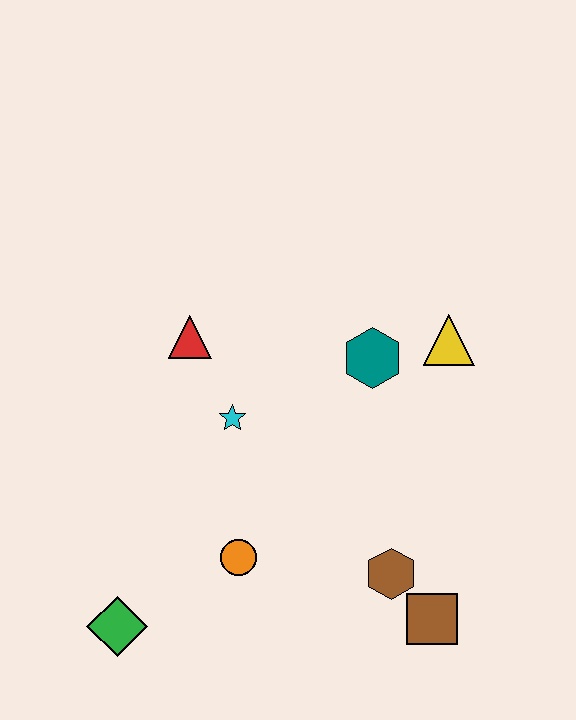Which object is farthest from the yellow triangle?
The green diamond is farthest from the yellow triangle.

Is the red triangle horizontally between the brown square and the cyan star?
No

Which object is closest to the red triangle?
The cyan star is closest to the red triangle.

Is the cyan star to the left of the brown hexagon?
Yes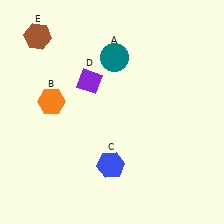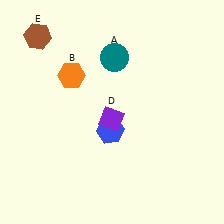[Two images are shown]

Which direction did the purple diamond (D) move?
The purple diamond (D) moved down.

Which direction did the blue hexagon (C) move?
The blue hexagon (C) moved up.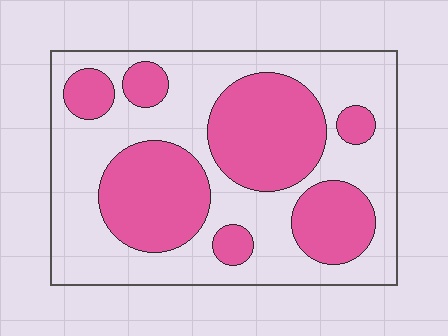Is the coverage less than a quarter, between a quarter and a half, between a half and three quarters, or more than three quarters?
Between a quarter and a half.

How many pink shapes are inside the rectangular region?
7.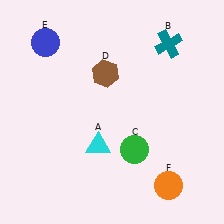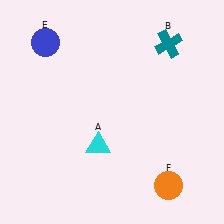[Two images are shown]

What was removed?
The brown hexagon (D), the green circle (C) were removed in Image 2.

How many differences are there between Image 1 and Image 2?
There are 2 differences between the two images.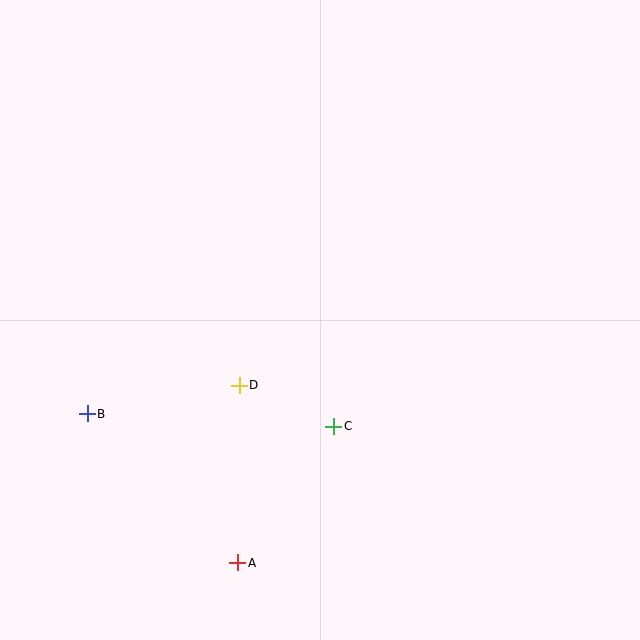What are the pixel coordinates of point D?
Point D is at (239, 385).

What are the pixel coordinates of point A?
Point A is at (238, 563).